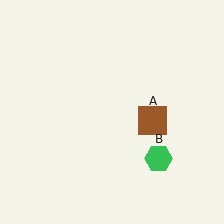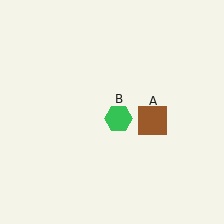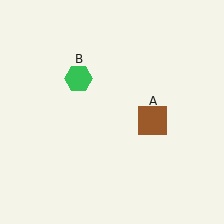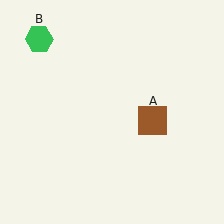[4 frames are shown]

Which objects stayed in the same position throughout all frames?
Brown square (object A) remained stationary.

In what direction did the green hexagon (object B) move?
The green hexagon (object B) moved up and to the left.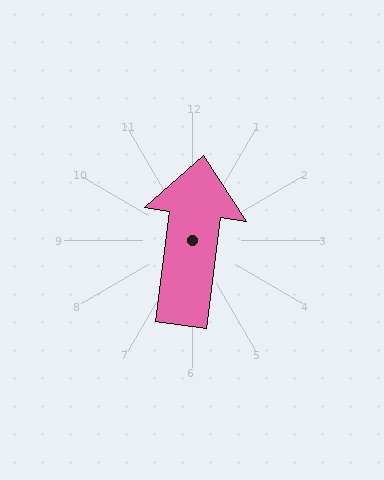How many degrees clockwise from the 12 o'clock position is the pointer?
Approximately 7 degrees.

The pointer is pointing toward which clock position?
Roughly 12 o'clock.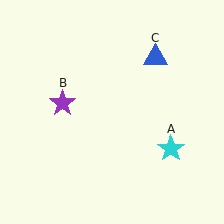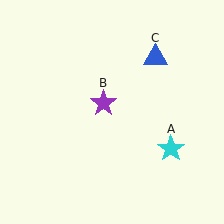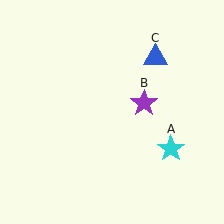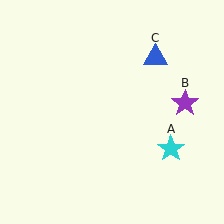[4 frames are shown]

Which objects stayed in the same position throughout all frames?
Cyan star (object A) and blue triangle (object C) remained stationary.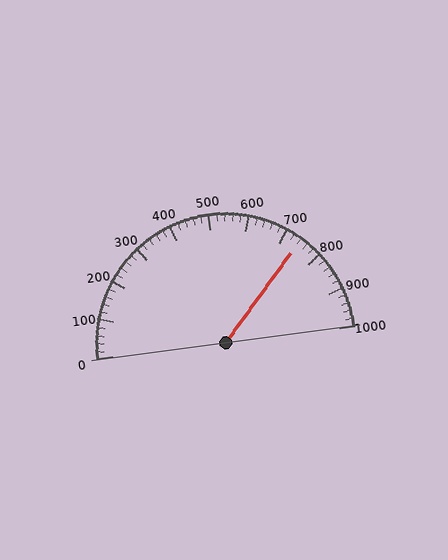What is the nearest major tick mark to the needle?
The nearest major tick mark is 700.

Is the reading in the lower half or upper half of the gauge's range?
The reading is in the upper half of the range (0 to 1000).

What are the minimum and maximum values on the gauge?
The gauge ranges from 0 to 1000.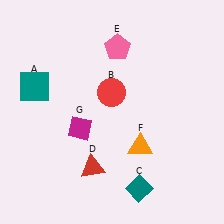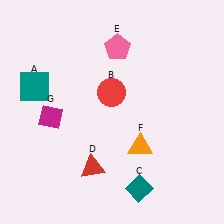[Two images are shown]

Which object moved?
The magenta diamond (G) moved left.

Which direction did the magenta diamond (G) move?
The magenta diamond (G) moved left.